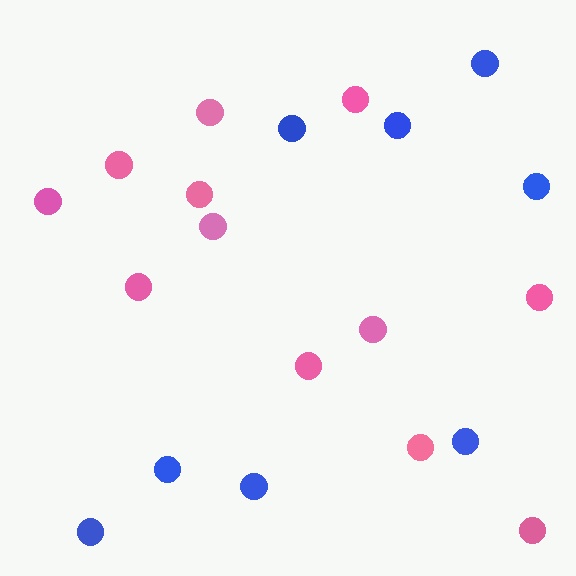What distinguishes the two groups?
There are 2 groups: one group of blue circles (8) and one group of pink circles (12).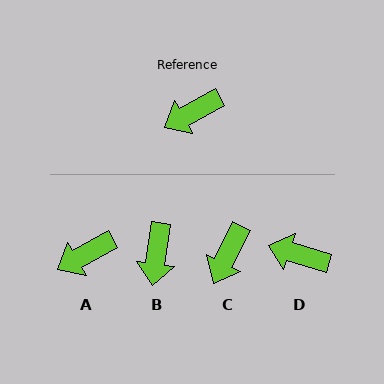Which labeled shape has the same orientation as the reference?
A.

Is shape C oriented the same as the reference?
No, it is off by about 35 degrees.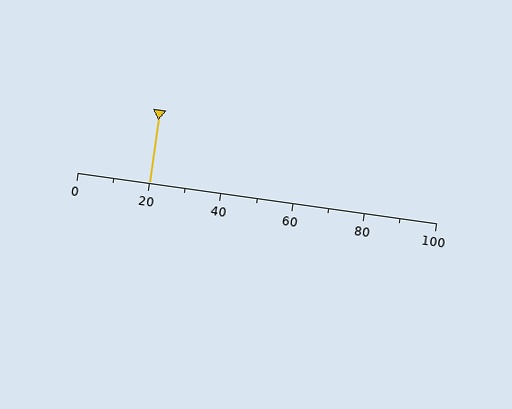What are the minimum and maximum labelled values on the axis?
The axis runs from 0 to 100.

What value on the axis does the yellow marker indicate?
The marker indicates approximately 20.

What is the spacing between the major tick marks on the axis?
The major ticks are spaced 20 apart.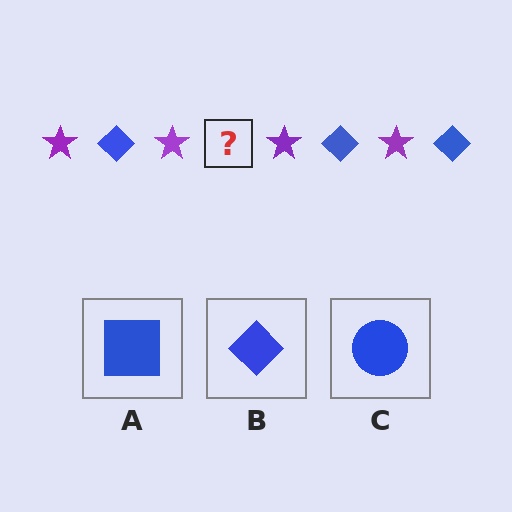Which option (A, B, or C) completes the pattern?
B.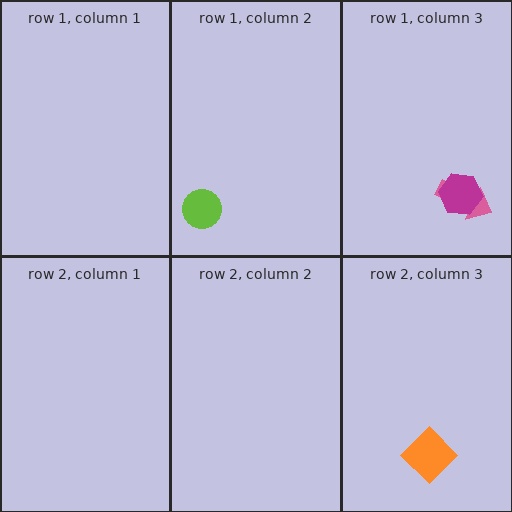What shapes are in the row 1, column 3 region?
The pink arrow, the magenta hexagon.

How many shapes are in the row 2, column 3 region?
1.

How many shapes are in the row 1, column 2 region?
1.